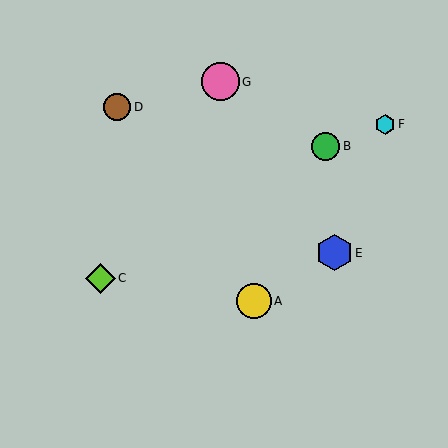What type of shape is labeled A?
Shape A is a yellow circle.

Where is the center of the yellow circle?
The center of the yellow circle is at (254, 301).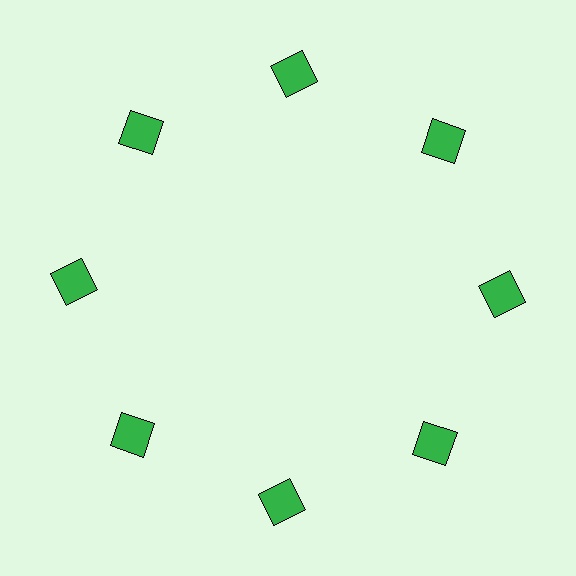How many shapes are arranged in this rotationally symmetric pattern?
There are 8 shapes, arranged in 8 groups of 1.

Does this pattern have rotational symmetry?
Yes, this pattern has 8-fold rotational symmetry. It looks the same after rotating 45 degrees around the center.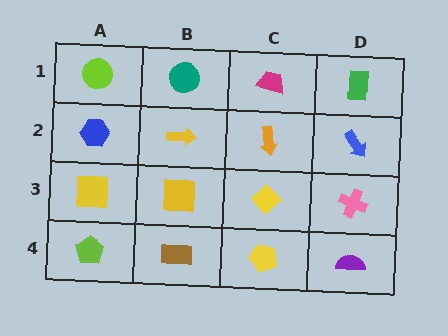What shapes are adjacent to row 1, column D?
A blue arrow (row 2, column D), a magenta trapezoid (row 1, column C).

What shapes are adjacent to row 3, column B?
A yellow arrow (row 2, column B), a brown rectangle (row 4, column B), a yellow square (row 3, column A), a yellow diamond (row 3, column C).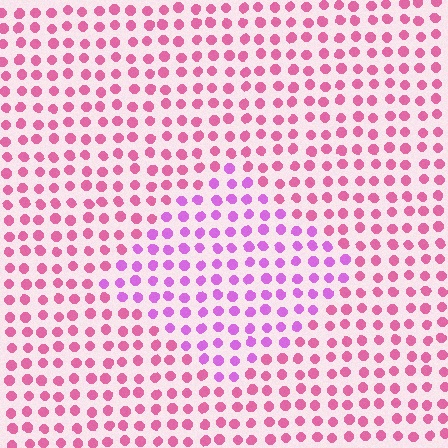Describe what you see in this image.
The image is filled with small pink elements in a uniform arrangement. A diamond-shaped region is visible where the elements are tinted to a slightly different hue, forming a subtle color boundary.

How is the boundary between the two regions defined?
The boundary is defined purely by a slight shift in hue (about 35 degrees). Spacing, size, and orientation are identical on both sides.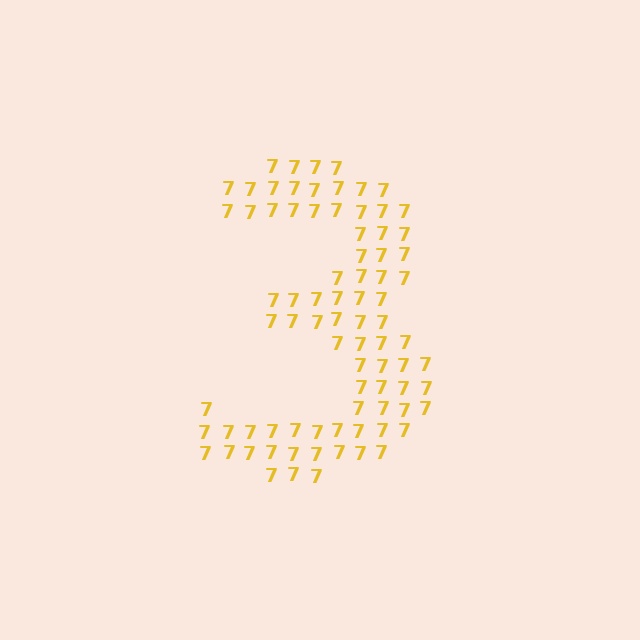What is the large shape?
The large shape is the digit 3.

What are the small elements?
The small elements are digit 7's.